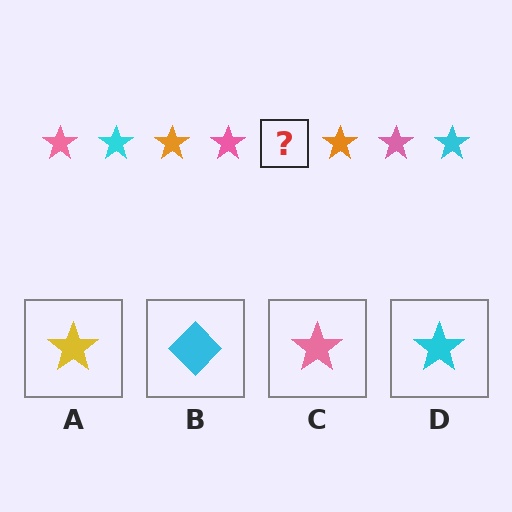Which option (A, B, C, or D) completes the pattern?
D.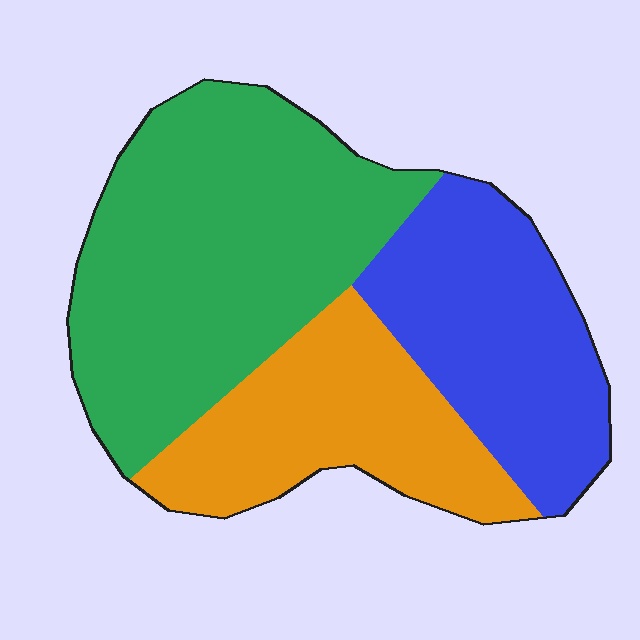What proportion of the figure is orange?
Orange covers about 25% of the figure.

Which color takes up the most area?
Green, at roughly 45%.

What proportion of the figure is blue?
Blue covers 28% of the figure.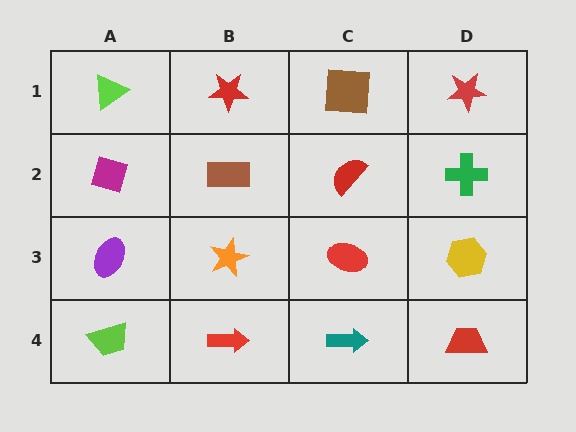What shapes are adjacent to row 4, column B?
An orange star (row 3, column B), a lime trapezoid (row 4, column A), a teal arrow (row 4, column C).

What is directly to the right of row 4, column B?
A teal arrow.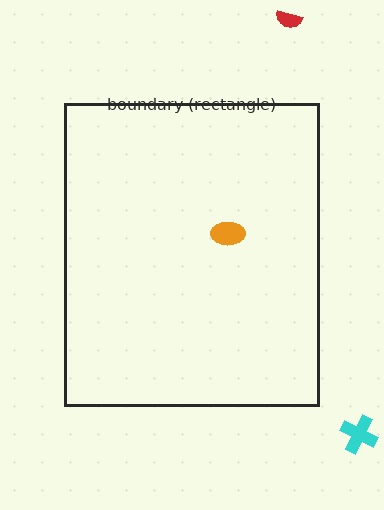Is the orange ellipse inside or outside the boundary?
Inside.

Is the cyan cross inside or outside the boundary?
Outside.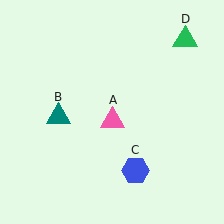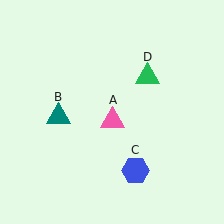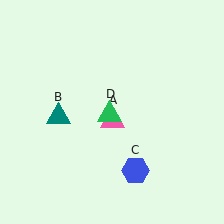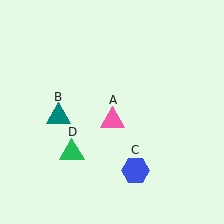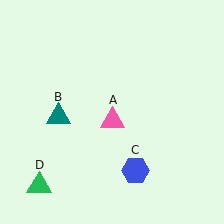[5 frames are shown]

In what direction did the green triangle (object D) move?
The green triangle (object D) moved down and to the left.